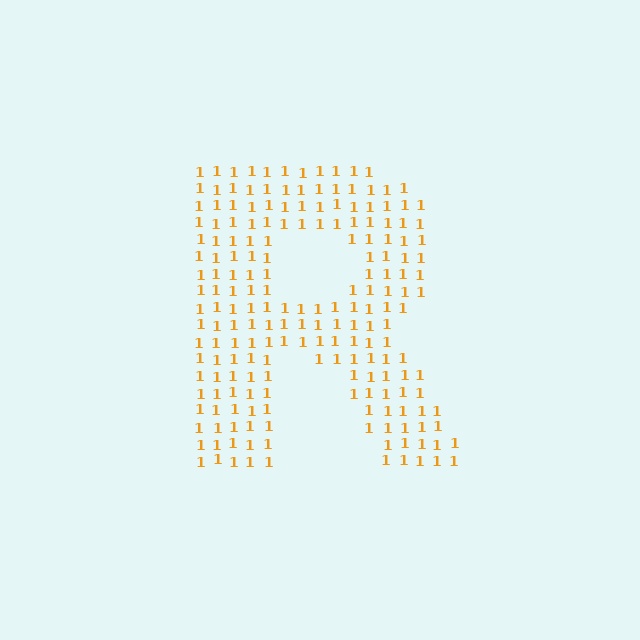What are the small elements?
The small elements are digit 1's.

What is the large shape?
The large shape is the letter R.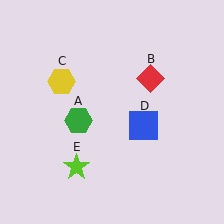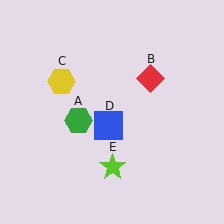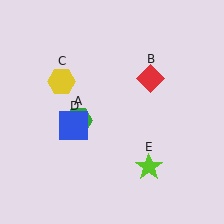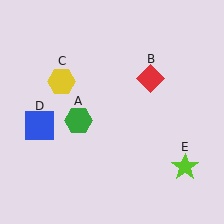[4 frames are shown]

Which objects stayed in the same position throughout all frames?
Green hexagon (object A) and red diamond (object B) and yellow hexagon (object C) remained stationary.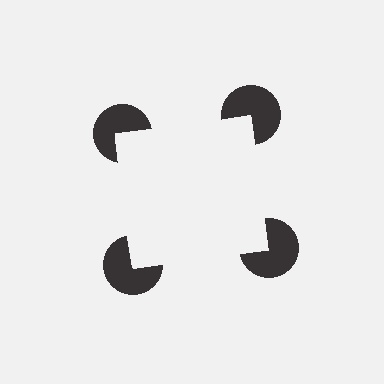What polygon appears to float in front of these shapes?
An illusory square — its edges are inferred from the aligned wedge cuts in the pac-man discs, not physically drawn.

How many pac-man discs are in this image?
There are 4 — one at each vertex of the illusory square.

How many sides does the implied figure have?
4 sides.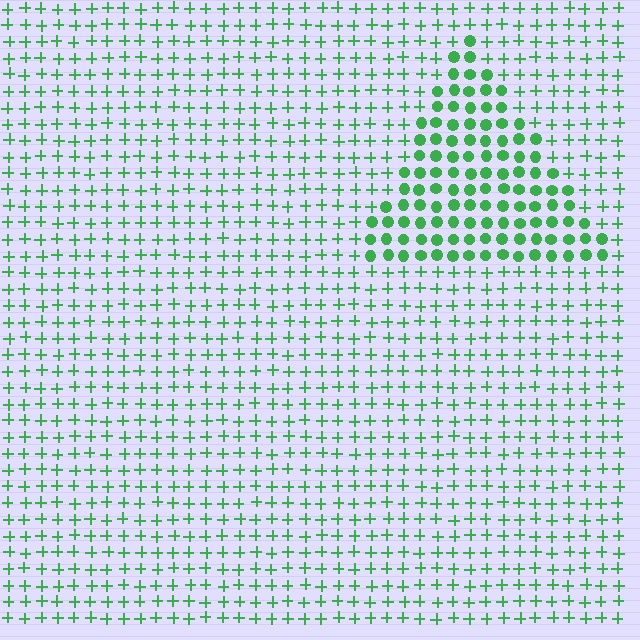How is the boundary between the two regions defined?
The boundary is defined by a change in element shape: circles inside vs. plus signs outside. All elements share the same color and spacing.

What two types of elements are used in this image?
The image uses circles inside the triangle region and plus signs outside it.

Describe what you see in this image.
The image is filled with small green elements arranged in a uniform grid. A triangle-shaped region contains circles, while the surrounding area contains plus signs. The boundary is defined purely by the change in element shape.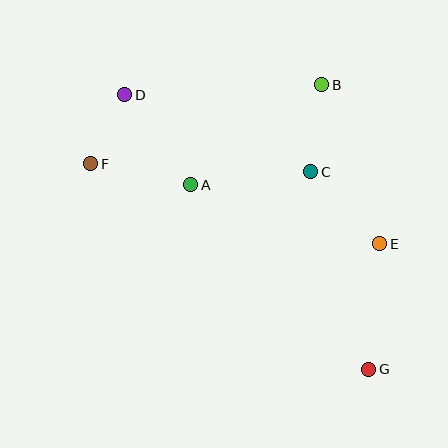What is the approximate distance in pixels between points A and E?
The distance between A and E is approximately 198 pixels.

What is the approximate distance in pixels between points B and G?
The distance between B and G is approximately 288 pixels.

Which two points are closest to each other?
Points D and F are closest to each other.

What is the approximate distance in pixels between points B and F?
The distance between B and F is approximately 244 pixels.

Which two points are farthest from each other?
Points D and G are farthest from each other.